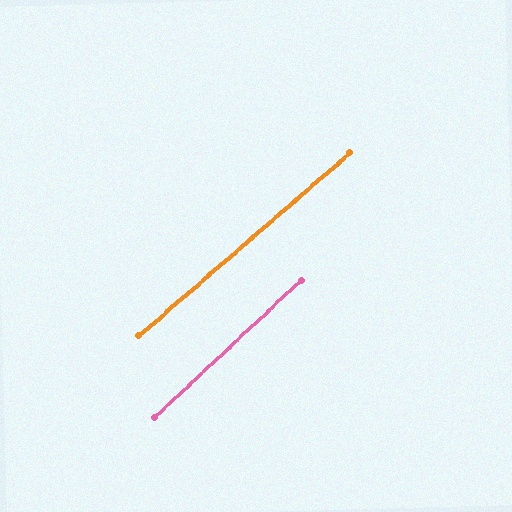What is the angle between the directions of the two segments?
Approximately 2 degrees.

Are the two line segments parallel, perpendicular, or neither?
Parallel — their directions differ by only 2.0°.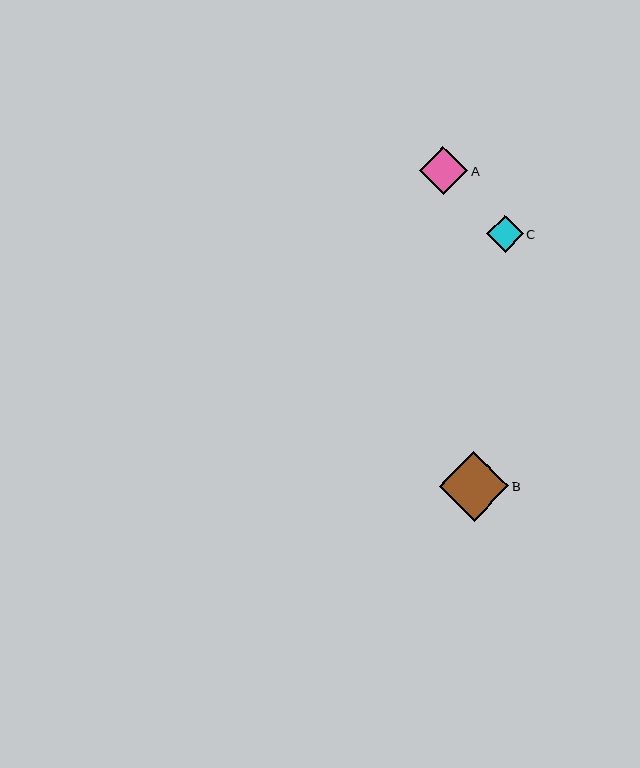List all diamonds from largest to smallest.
From largest to smallest: B, A, C.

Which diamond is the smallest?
Diamond C is the smallest with a size of approximately 37 pixels.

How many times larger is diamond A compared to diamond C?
Diamond A is approximately 1.3 times the size of diamond C.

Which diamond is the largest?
Diamond B is the largest with a size of approximately 69 pixels.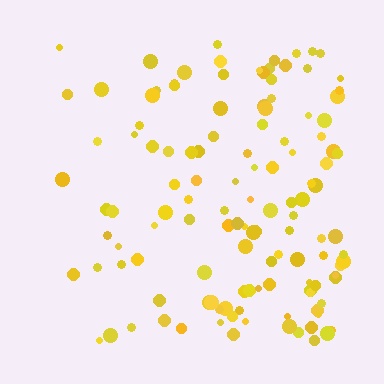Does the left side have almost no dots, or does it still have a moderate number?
Still a moderate number, just noticeably fewer than the right.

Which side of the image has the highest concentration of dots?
The right.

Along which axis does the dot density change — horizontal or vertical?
Horizontal.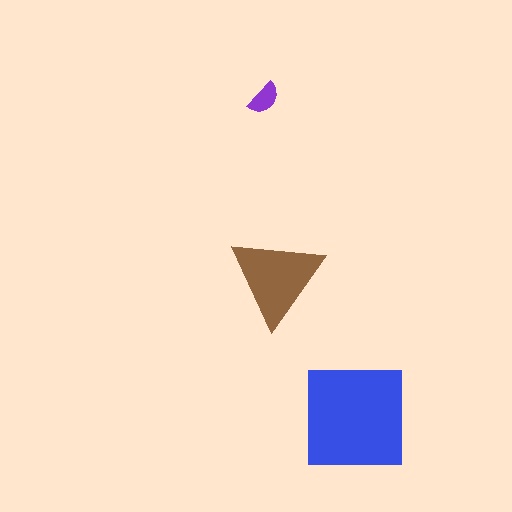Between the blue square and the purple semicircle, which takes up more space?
The blue square.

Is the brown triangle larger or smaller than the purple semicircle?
Larger.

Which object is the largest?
The blue square.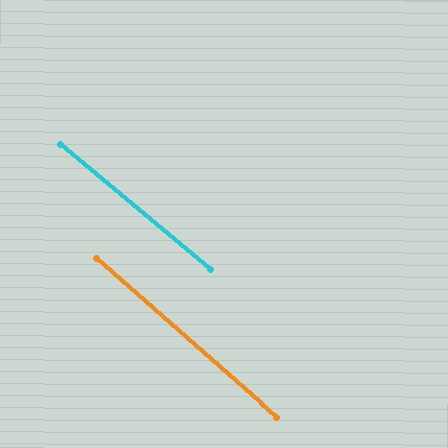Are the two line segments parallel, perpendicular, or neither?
Parallel — their directions differ by only 1.3°.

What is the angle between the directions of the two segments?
Approximately 1 degree.